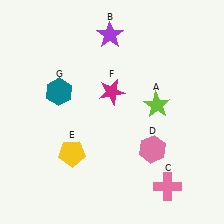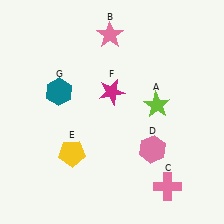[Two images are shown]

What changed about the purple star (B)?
In Image 1, B is purple. In Image 2, it changed to pink.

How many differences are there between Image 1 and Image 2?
There is 1 difference between the two images.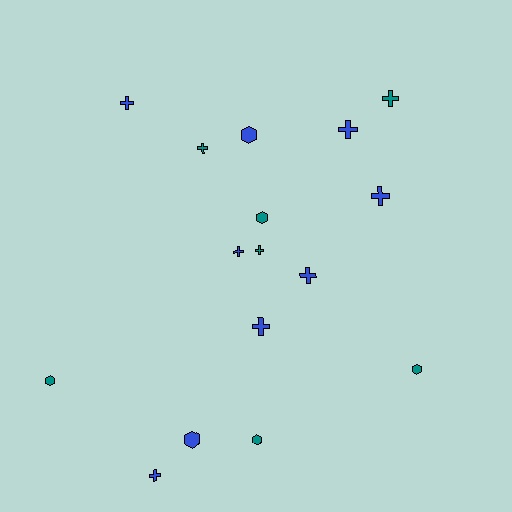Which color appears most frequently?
Blue, with 9 objects.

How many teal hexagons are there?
There are 4 teal hexagons.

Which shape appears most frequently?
Cross, with 10 objects.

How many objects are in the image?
There are 16 objects.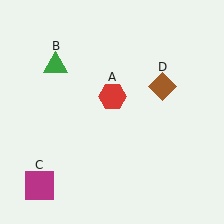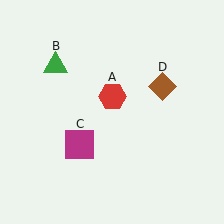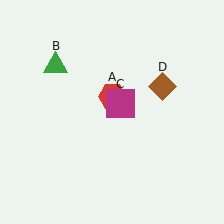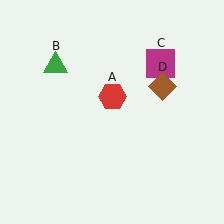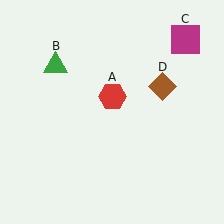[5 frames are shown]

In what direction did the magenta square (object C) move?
The magenta square (object C) moved up and to the right.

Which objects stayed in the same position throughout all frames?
Red hexagon (object A) and green triangle (object B) and brown diamond (object D) remained stationary.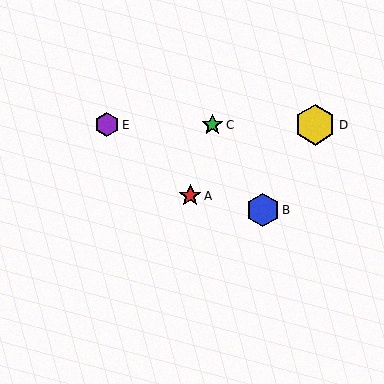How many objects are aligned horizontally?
3 objects (C, D, E) are aligned horizontally.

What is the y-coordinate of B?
Object B is at y≈210.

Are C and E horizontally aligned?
Yes, both are at y≈125.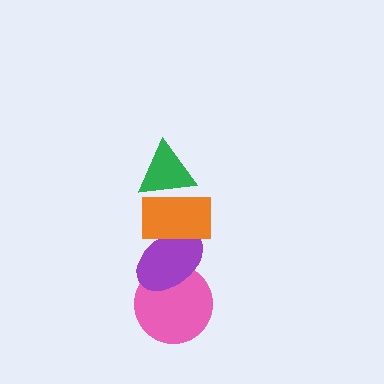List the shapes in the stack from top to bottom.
From top to bottom: the green triangle, the orange rectangle, the purple ellipse, the pink circle.